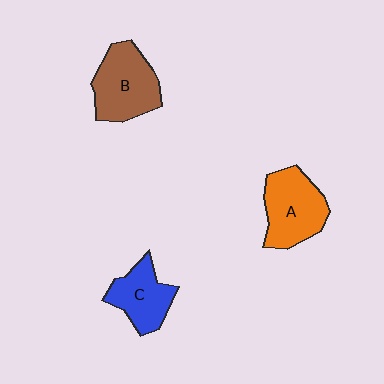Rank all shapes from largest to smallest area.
From largest to smallest: B (brown), A (orange), C (blue).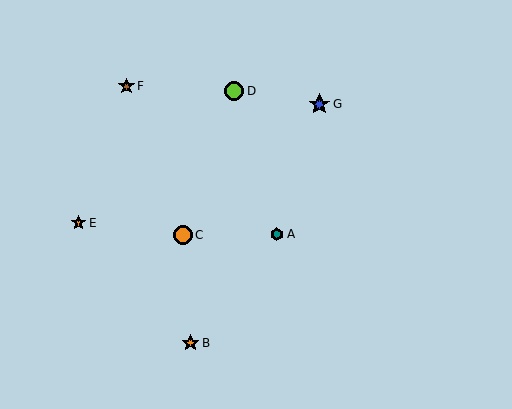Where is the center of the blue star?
The center of the blue star is at (319, 104).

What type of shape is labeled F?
Shape F is a brown star.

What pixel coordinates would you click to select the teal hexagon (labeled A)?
Click at (277, 234) to select the teal hexagon A.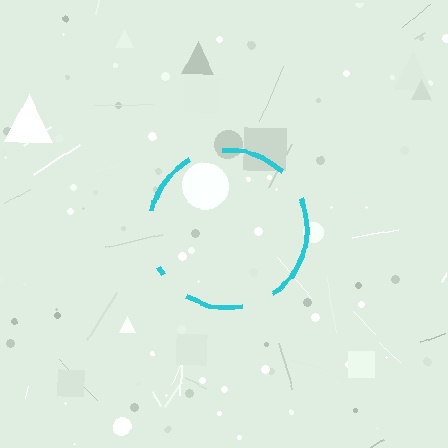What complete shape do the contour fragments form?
The contour fragments form a circle.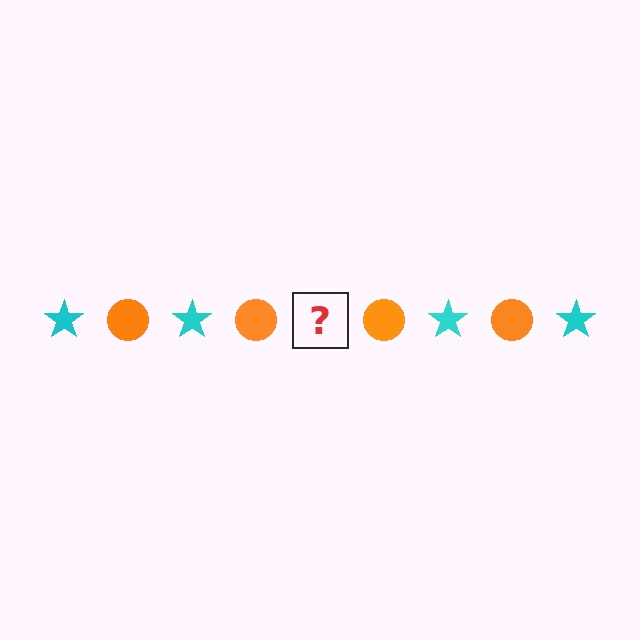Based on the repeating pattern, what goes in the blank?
The blank should be a cyan star.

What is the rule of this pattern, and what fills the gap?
The rule is that the pattern alternates between cyan star and orange circle. The gap should be filled with a cyan star.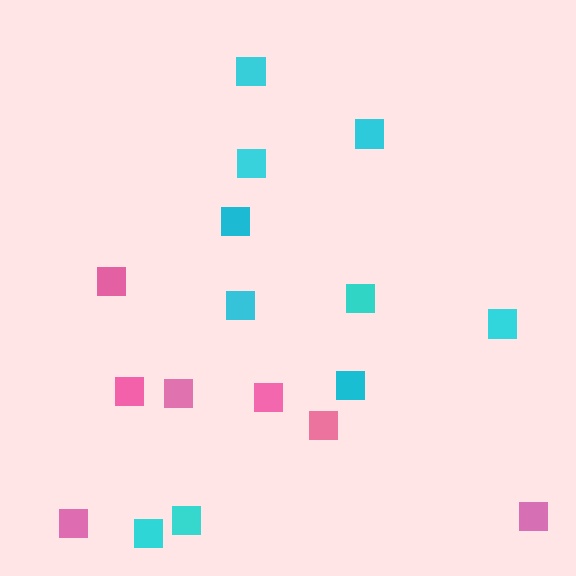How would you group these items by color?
There are 2 groups: one group of pink squares (7) and one group of cyan squares (10).